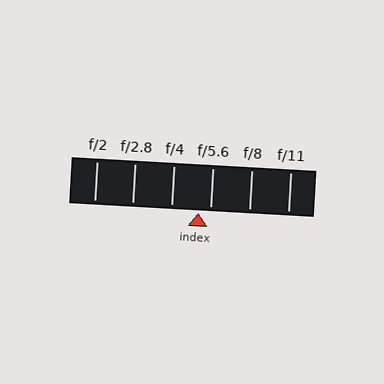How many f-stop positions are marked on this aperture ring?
There are 6 f-stop positions marked.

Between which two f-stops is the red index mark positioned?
The index mark is between f/4 and f/5.6.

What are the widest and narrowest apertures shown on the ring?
The widest aperture shown is f/2 and the narrowest is f/11.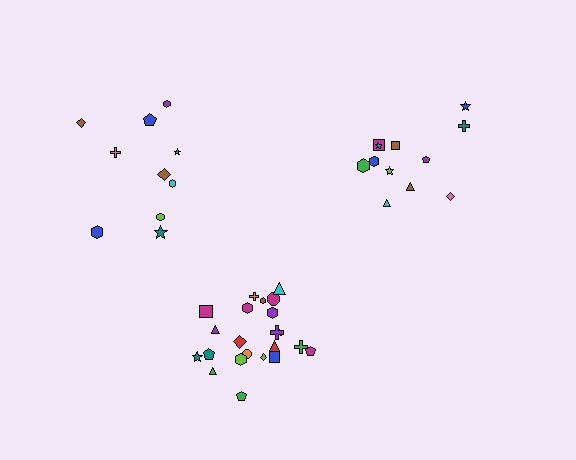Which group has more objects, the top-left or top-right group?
The top-right group.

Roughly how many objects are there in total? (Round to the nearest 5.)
Roughly 45 objects in total.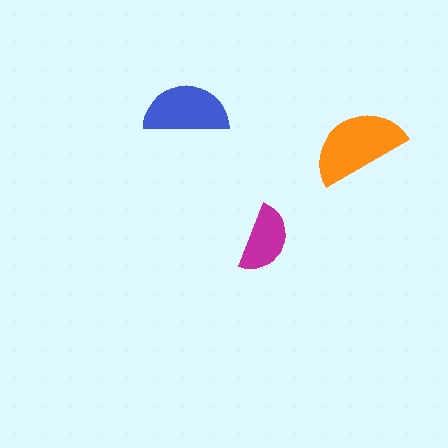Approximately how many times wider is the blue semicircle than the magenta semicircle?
About 1.5 times wider.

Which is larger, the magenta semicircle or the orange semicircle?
The orange one.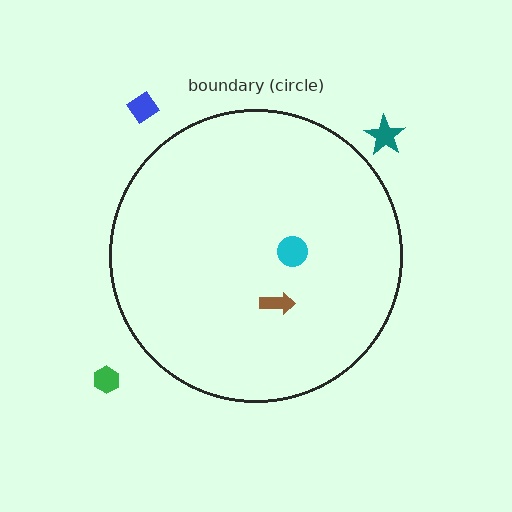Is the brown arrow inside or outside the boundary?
Inside.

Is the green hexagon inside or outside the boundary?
Outside.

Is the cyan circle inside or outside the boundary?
Inside.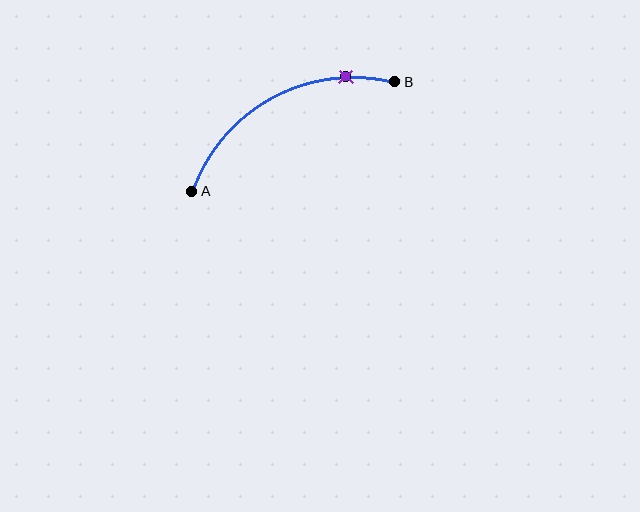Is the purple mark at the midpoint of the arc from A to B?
No. The purple mark lies on the arc but is closer to endpoint B. The arc midpoint would be at the point on the curve equidistant along the arc from both A and B.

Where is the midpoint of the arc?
The arc midpoint is the point on the curve farthest from the straight line joining A and B. It sits above that line.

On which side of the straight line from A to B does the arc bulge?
The arc bulges above the straight line connecting A and B.